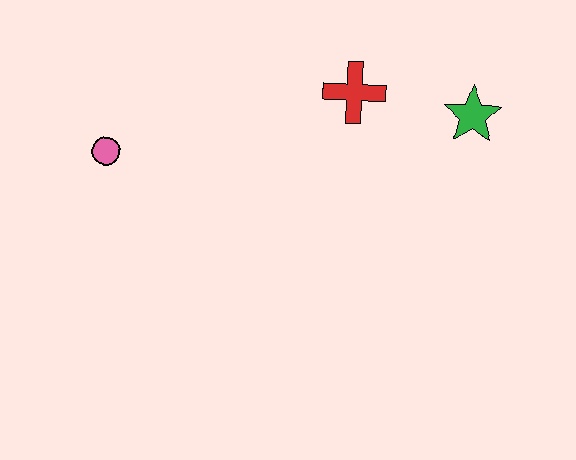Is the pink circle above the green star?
No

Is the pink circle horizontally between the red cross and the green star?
No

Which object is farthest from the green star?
The pink circle is farthest from the green star.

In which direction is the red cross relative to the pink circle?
The red cross is to the right of the pink circle.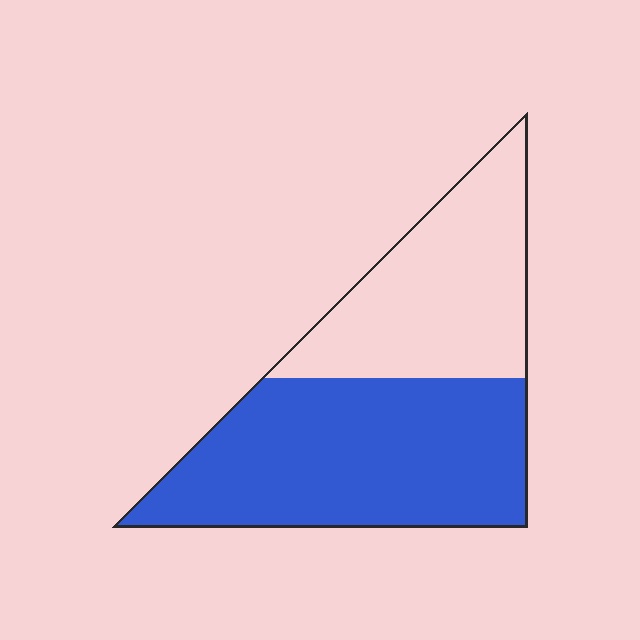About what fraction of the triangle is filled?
About three fifths (3/5).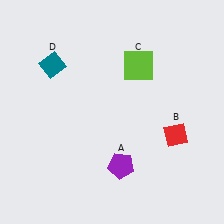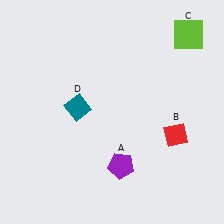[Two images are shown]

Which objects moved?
The objects that moved are: the lime square (C), the teal diamond (D).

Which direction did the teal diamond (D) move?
The teal diamond (D) moved down.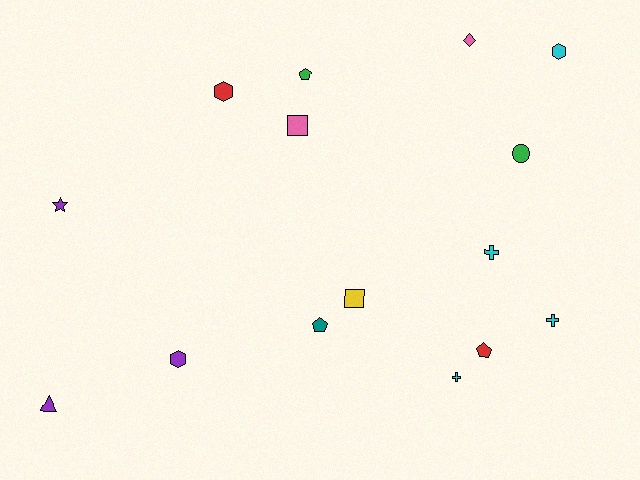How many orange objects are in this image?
There are no orange objects.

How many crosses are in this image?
There are 3 crosses.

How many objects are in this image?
There are 15 objects.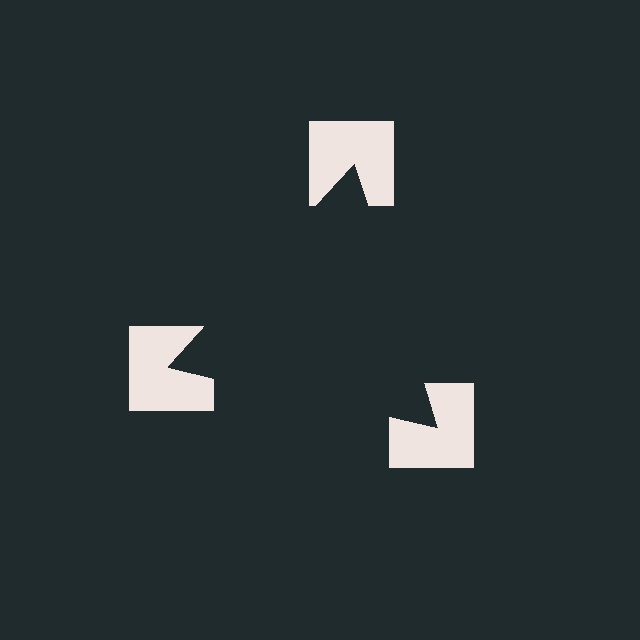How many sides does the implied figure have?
3 sides.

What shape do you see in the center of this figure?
An illusory triangle — its edges are inferred from the aligned wedge cuts in the notched squares, not physically drawn.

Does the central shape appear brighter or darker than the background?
It typically appears slightly darker than the background, even though no actual brightness change is drawn.